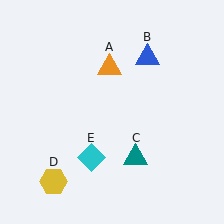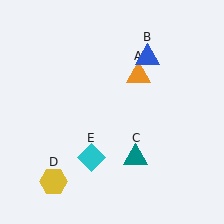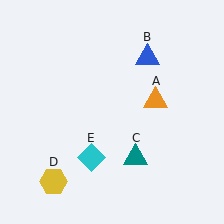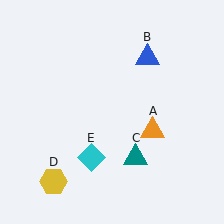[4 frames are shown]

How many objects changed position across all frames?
1 object changed position: orange triangle (object A).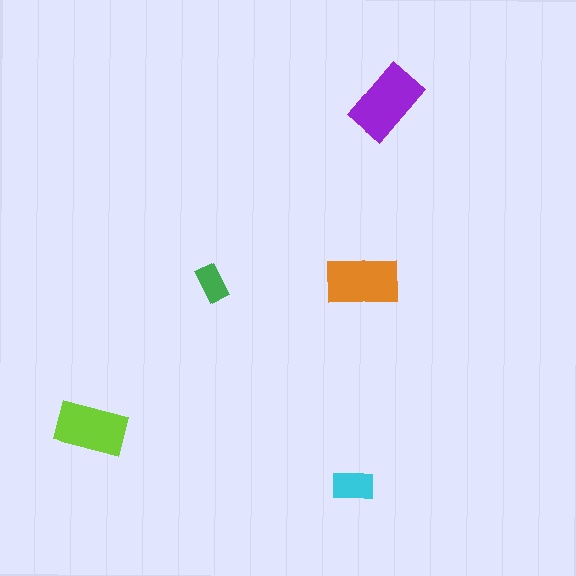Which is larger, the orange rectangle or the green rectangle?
The orange one.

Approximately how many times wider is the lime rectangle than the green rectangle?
About 2 times wider.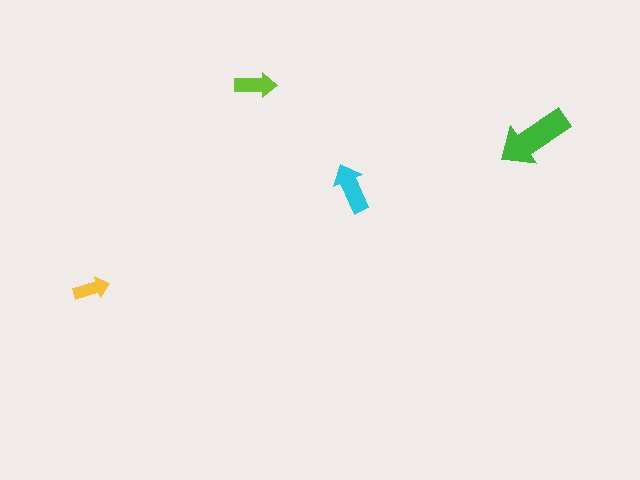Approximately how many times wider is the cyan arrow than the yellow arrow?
About 1.5 times wider.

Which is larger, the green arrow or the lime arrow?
The green one.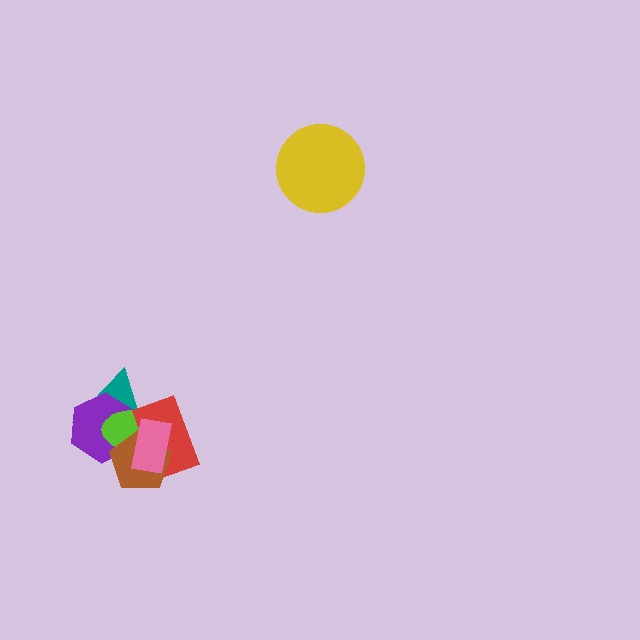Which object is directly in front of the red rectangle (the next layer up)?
The brown pentagon is directly in front of the red rectangle.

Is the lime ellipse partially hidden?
Yes, it is partially covered by another shape.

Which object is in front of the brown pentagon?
The pink rectangle is in front of the brown pentagon.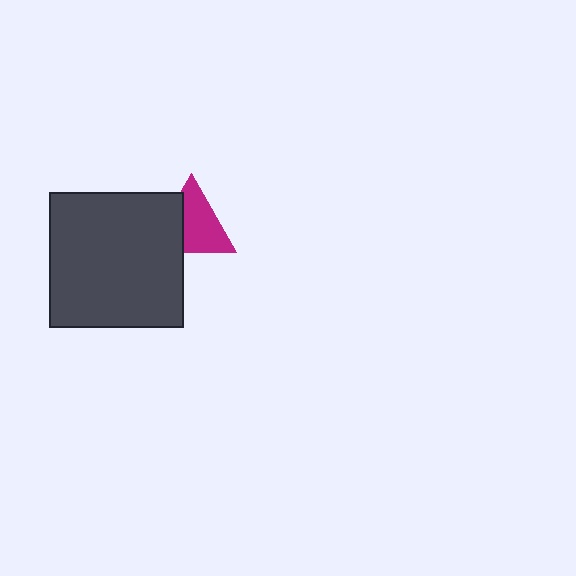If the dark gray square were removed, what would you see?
You would see the complete magenta triangle.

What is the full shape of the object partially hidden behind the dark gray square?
The partially hidden object is a magenta triangle.